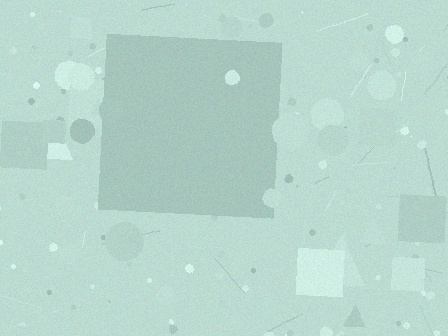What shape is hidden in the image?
A square is hidden in the image.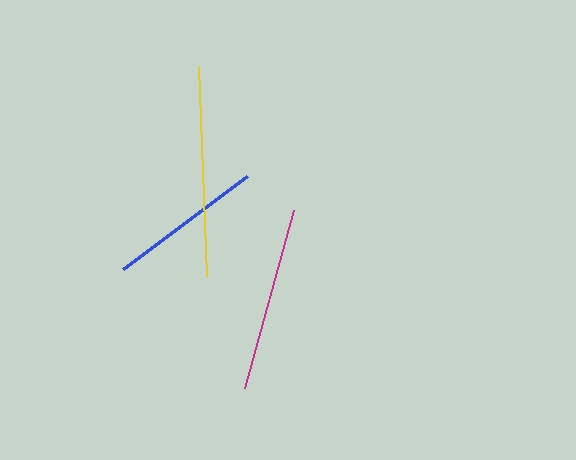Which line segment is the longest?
The yellow line is the longest at approximately 209 pixels.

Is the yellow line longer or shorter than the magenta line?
The yellow line is longer than the magenta line.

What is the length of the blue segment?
The blue segment is approximately 155 pixels long.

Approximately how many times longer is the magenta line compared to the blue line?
The magenta line is approximately 1.2 times the length of the blue line.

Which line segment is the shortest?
The blue line is the shortest at approximately 155 pixels.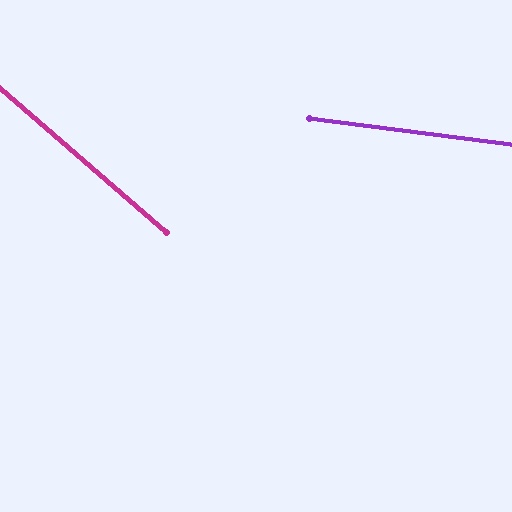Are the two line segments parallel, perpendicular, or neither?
Neither parallel nor perpendicular — they differ by about 34°.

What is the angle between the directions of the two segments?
Approximately 34 degrees.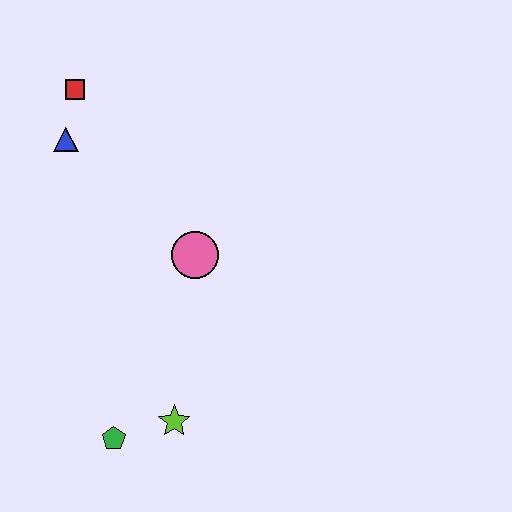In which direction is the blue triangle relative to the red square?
The blue triangle is below the red square.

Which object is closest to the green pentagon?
The lime star is closest to the green pentagon.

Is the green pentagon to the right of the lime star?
No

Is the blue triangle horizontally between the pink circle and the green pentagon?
No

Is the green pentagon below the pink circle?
Yes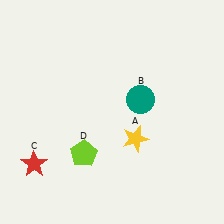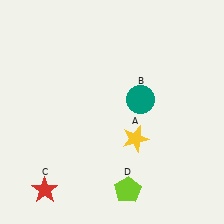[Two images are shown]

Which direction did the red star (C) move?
The red star (C) moved down.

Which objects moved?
The objects that moved are: the red star (C), the lime pentagon (D).